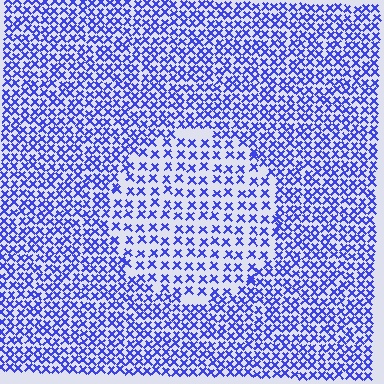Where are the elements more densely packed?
The elements are more densely packed outside the circle boundary.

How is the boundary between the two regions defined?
The boundary is defined by a change in element density (approximately 1.8x ratio). All elements are the same color, size, and shape.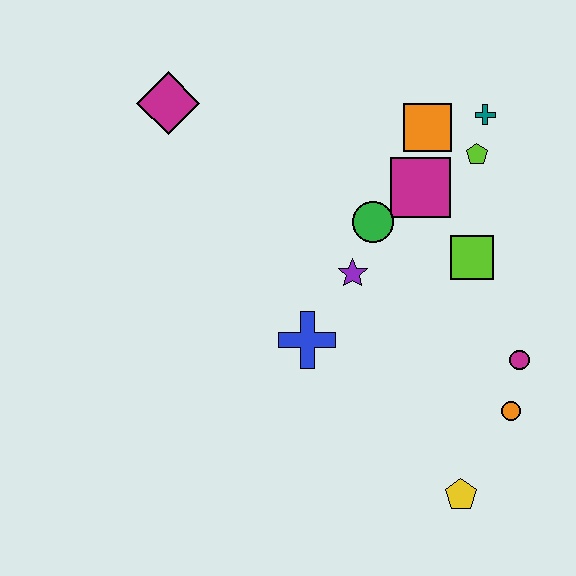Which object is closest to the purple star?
The green circle is closest to the purple star.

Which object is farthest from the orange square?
The yellow pentagon is farthest from the orange square.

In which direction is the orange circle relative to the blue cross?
The orange circle is to the right of the blue cross.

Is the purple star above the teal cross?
No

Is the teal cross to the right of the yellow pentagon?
Yes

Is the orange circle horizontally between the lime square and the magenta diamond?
No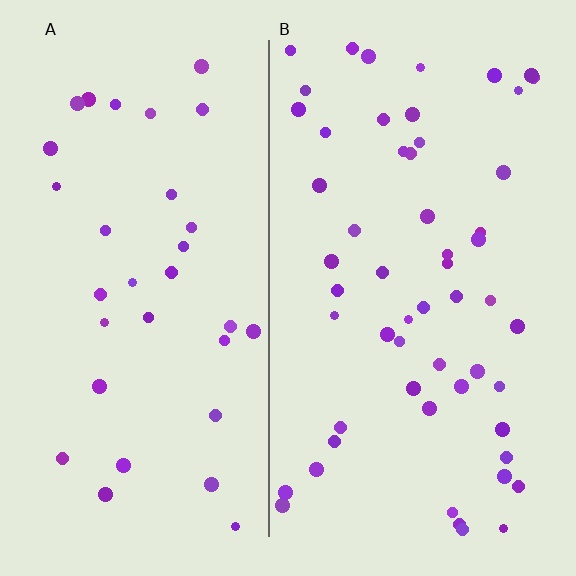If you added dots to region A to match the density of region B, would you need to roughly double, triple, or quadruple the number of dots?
Approximately double.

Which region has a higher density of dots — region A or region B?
B (the right).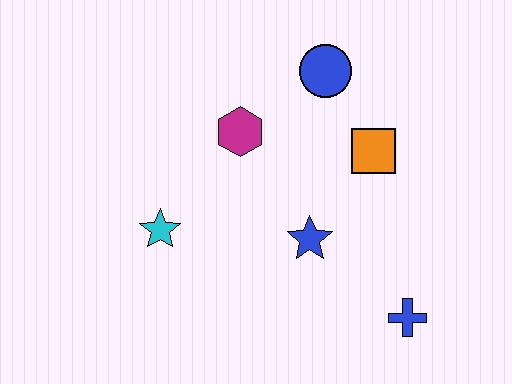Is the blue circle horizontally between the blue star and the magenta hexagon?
No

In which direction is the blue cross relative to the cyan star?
The blue cross is to the right of the cyan star.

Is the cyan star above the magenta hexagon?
No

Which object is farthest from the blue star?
The blue circle is farthest from the blue star.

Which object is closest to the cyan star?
The magenta hexagon is closest to the cyan star.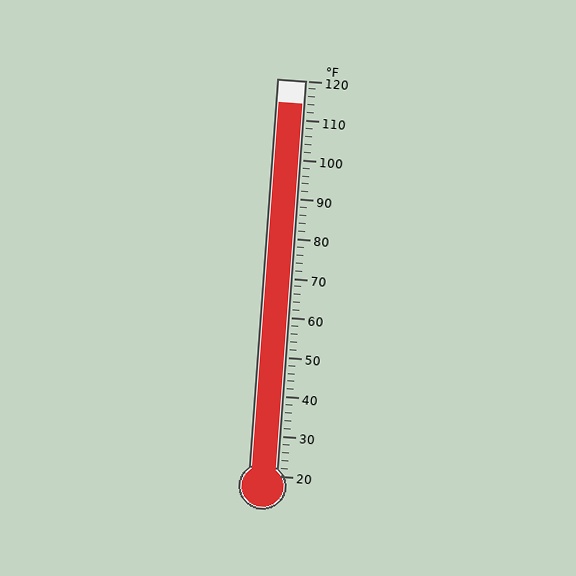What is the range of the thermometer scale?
The thermometer scale ranges from 20°F to 120°F.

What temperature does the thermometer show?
The thermometer shows approximately 114°F.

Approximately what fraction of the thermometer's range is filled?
The thermometer is filled to approximately 95% of its range.